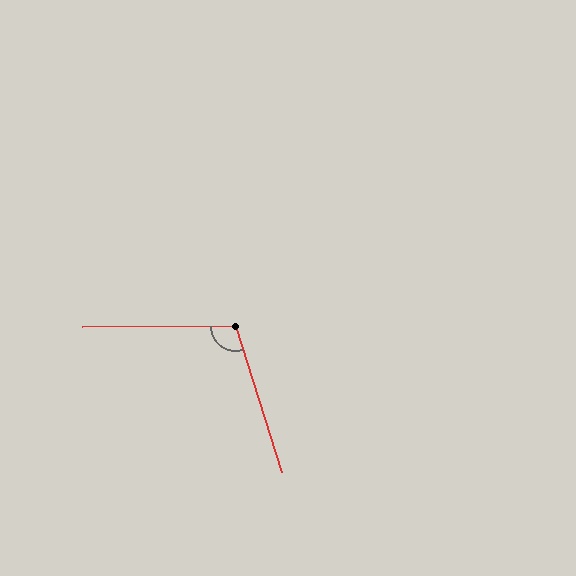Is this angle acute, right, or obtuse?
It is obtuse.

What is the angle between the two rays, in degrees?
Approximately 107 degrees.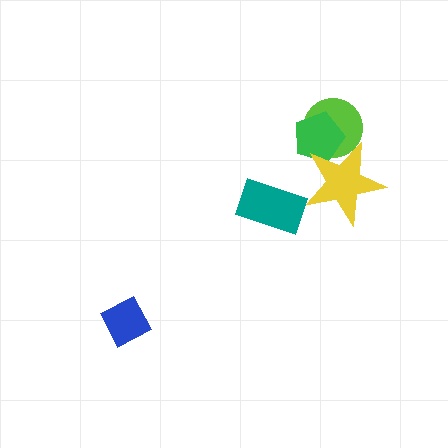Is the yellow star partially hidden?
No, no other shape covers it.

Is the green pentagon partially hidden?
Yes, it is partially covered by another shape.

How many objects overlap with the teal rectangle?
0 objects overlap with the teal rectangle.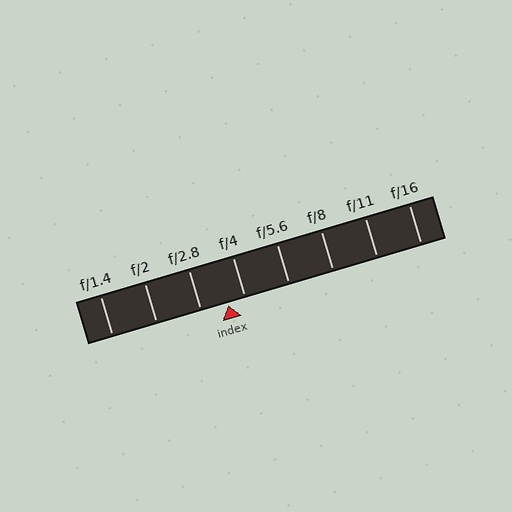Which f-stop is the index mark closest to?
The index mark is closest to f/4.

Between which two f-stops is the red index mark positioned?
The index mark is between f/2.8 and f/4.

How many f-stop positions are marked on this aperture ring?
There are 8 f-stop positions marked.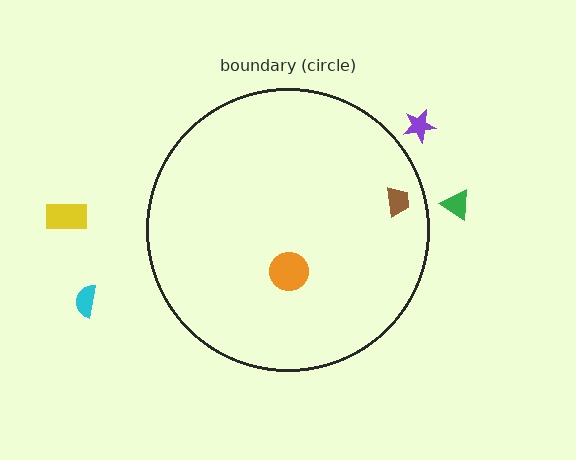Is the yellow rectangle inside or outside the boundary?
Outside.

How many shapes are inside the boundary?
2 inside, 4 outside.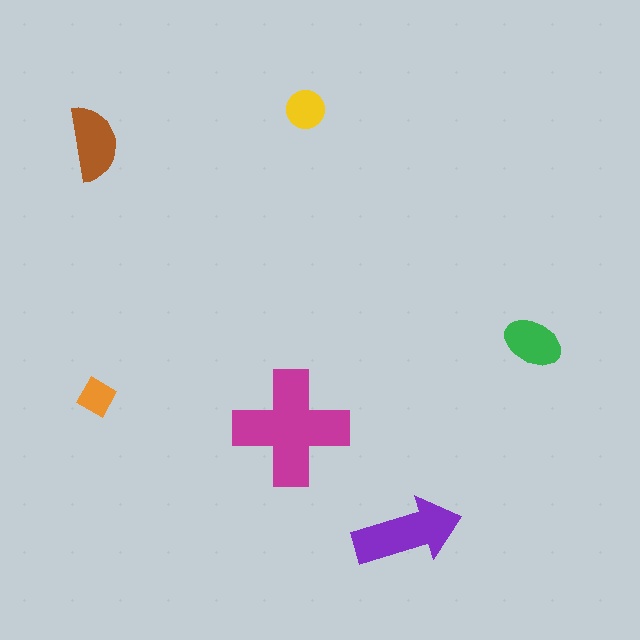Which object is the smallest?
The orange diamond.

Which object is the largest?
The magenta cross.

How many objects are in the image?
There are 6 objects in the image.